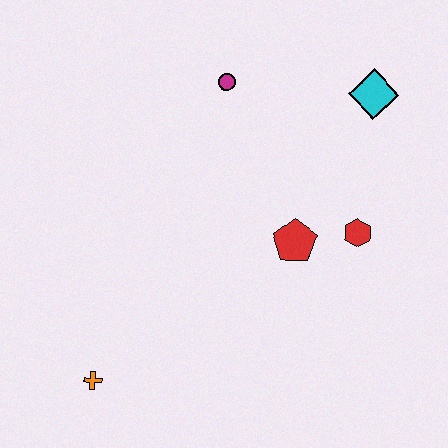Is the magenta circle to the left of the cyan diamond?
Yes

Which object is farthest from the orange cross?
The cyan diamond is farthest from the orange cross.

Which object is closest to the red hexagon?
The red pentagon is closest to the red hexagon.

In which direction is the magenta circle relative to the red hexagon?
The magenta circle is above the red hexagon.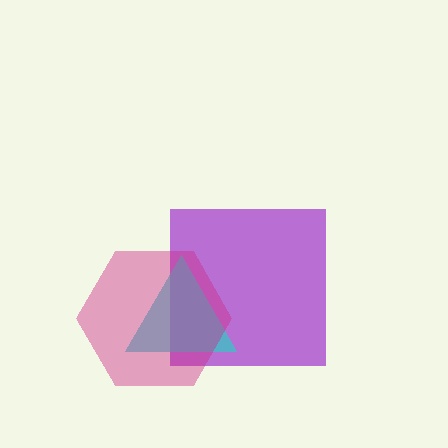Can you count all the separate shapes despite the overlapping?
Yes, there are 3 separate shapes.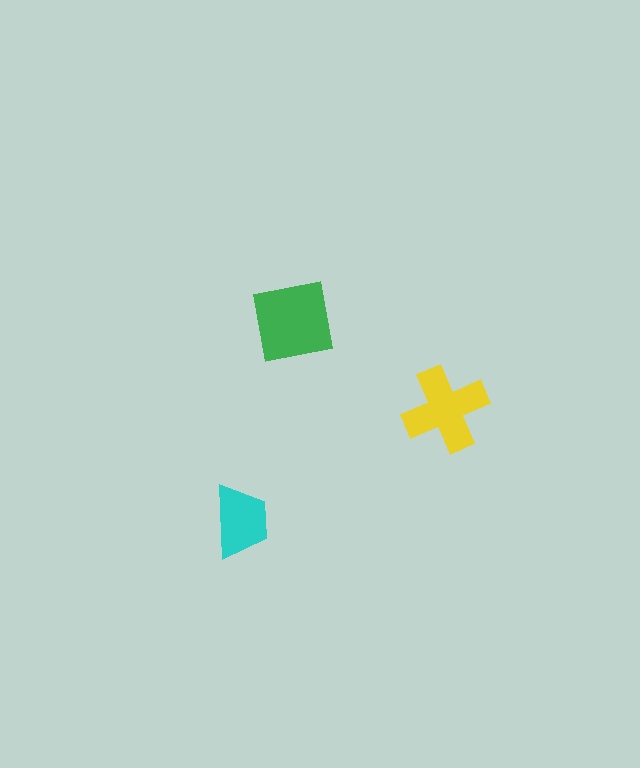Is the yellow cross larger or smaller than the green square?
Smaller.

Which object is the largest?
The green square.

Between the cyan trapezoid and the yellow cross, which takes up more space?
The yellow cross.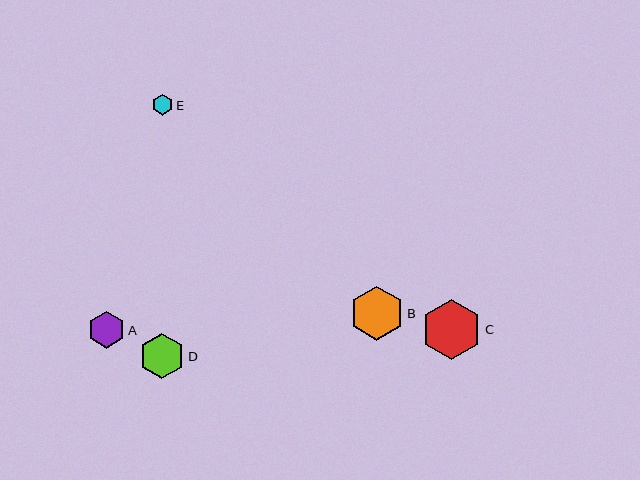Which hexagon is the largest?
Hexagon C is the largest with a size of approximately 60 pixels.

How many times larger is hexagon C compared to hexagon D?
Hexagon C is approximately 1.3 times the size of hexagon D.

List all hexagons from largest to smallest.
From largest to smallest: C, B, D, A, E.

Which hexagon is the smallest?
Hexagon E is the smallest with a size of approximately 21 pixels.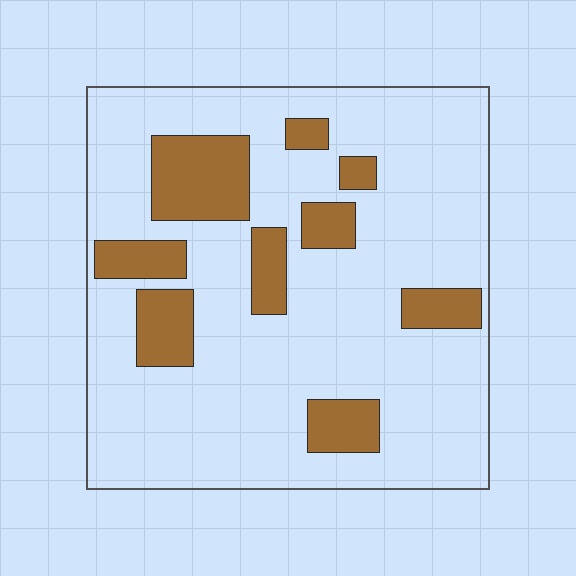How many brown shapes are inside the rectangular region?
9.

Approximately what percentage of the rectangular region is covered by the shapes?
Approximately 20%.